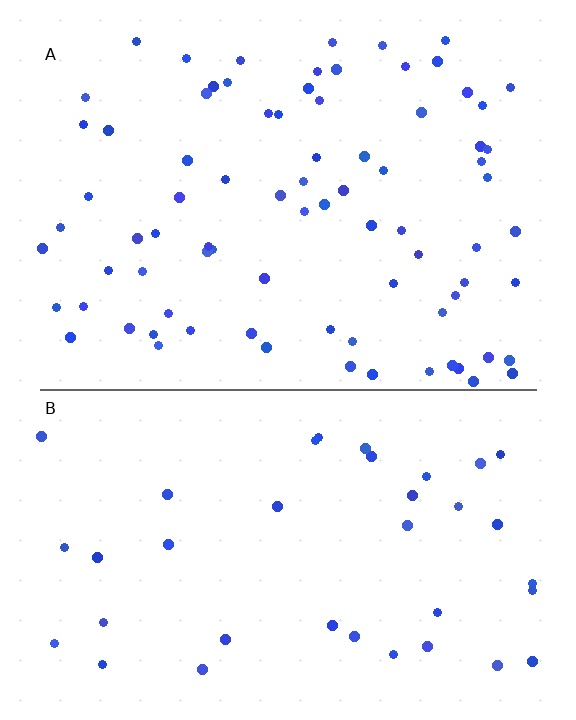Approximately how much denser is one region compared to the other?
Approximately 2.2× — region A over region B.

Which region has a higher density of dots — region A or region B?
A (the top).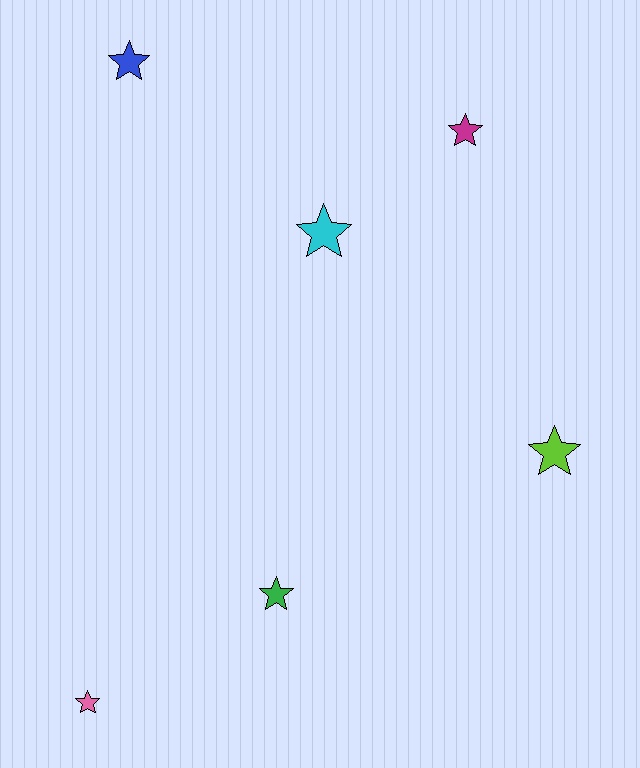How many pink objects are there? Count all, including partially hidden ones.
There is 1 pink object.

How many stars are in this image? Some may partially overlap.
There are 6 stars.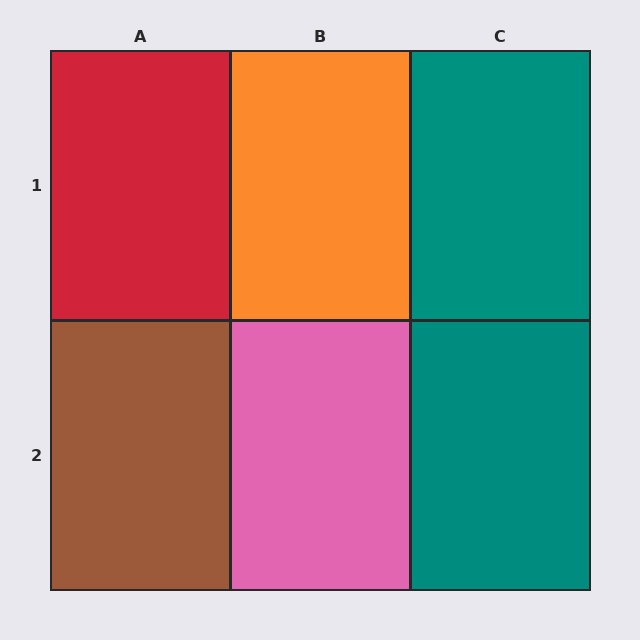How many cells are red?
1 cell is red.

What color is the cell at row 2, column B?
Pink.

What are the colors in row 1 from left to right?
Red, orange, teal.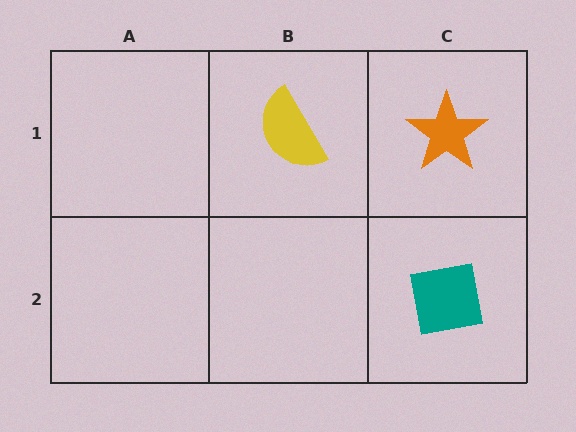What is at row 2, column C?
A teal square.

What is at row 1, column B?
A yellow semicircle.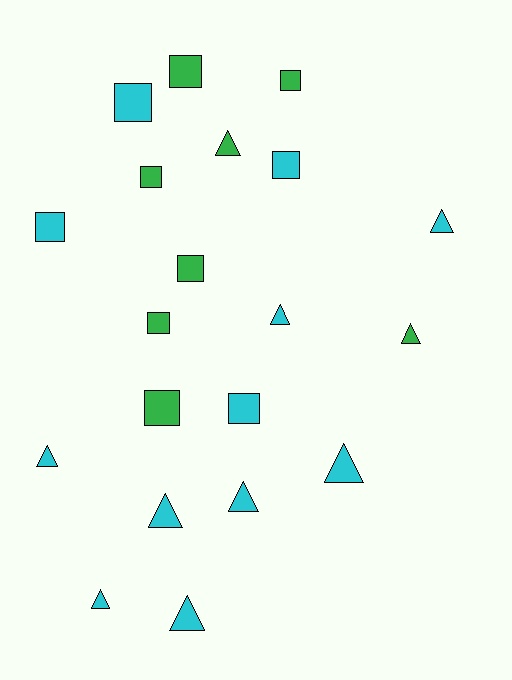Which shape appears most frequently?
Triangle, with 10 objects.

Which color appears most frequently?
Cyan, with 12 objects.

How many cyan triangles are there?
There are 8 cyan triangles.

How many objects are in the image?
There are 20 objects.